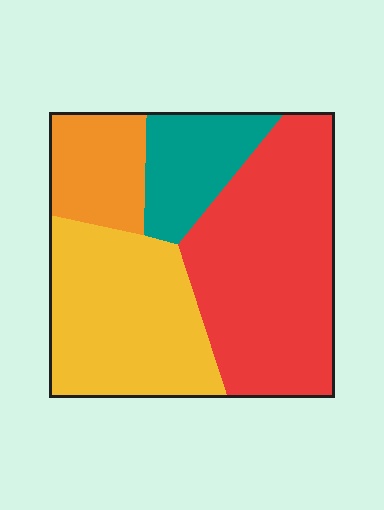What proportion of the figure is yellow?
Yellow covers 31% of the figure.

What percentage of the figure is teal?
Teal covers 14% of the figure.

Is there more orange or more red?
Red.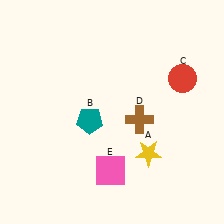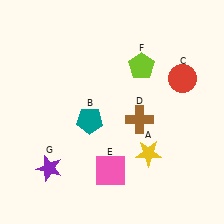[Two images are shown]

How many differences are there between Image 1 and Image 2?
There are 2 differences between the two images.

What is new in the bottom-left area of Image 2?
A purple star (G) was added in the bottom-left area of Image 2.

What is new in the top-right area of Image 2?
A lime pentagon (F) was added in the top-right area of Image 2.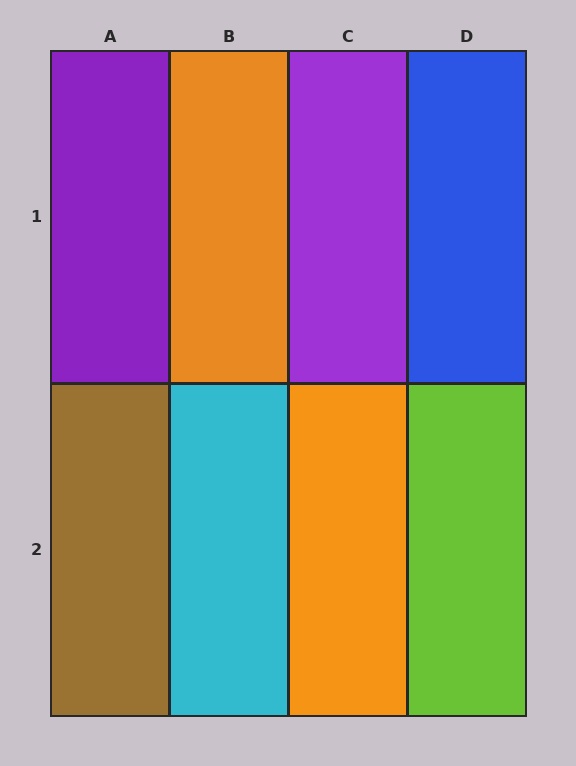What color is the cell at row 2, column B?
Cyan.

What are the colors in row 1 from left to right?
Purple, orange, purple, blue.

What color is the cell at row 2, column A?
Brown.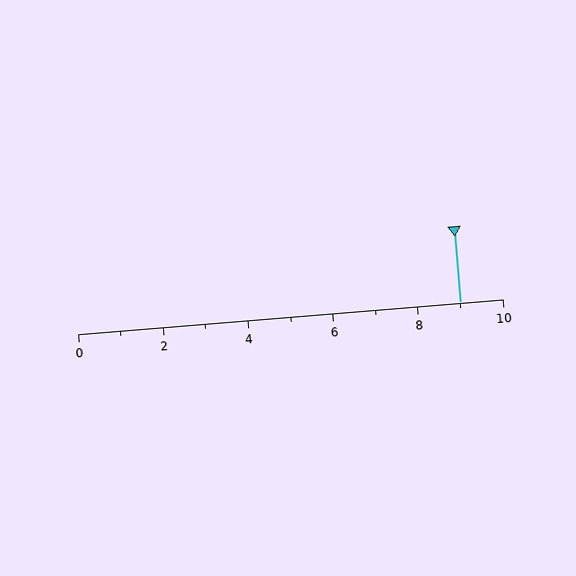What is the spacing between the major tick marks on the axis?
The major ticks are spaced 2 apart.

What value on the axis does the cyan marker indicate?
The marker indicates approximately 9.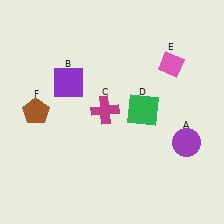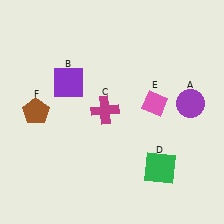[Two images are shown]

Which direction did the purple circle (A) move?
The purple circle (A) moved up.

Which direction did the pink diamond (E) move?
The pink diamond (E) moved down.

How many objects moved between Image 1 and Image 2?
3 objects moved between the two images.